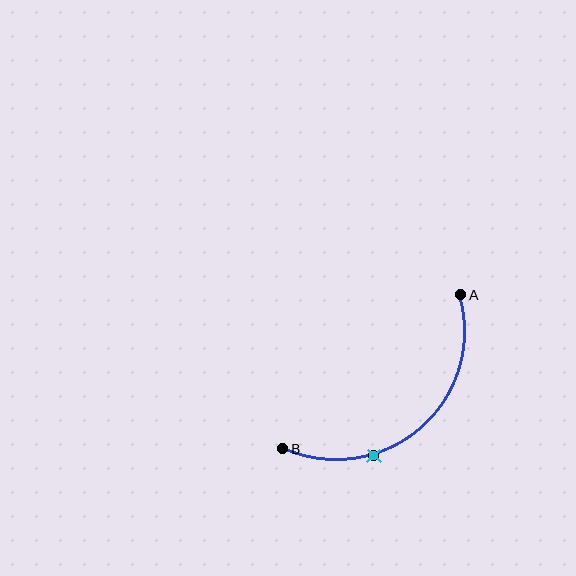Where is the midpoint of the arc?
The arc midpoint is the point on the curve farthest from the straight line joining A and B. It sits below and to the right of that line.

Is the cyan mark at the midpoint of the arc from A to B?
No. The cyan mark lies on the arc but is closer to endpoint B. The arc midpoint would be at the point on the curve equidistant along the arc from both A and B.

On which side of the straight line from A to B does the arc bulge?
The arc bulges below and to the right of the straight line connecting A and B.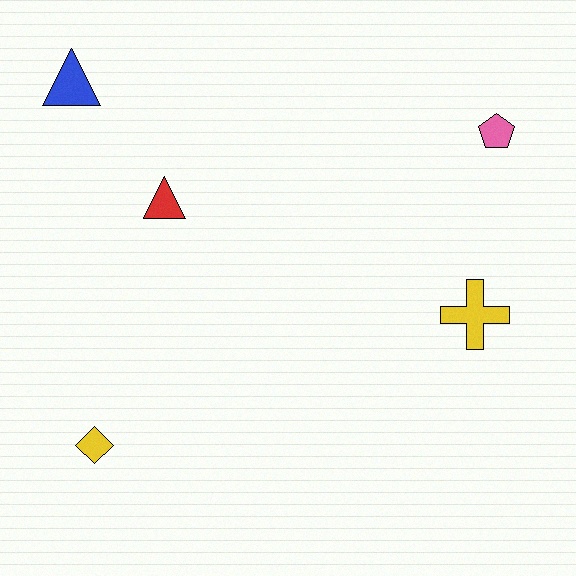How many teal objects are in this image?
There are no teal objects.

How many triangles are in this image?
There are 2 triangles.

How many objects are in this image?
There are 5 objects.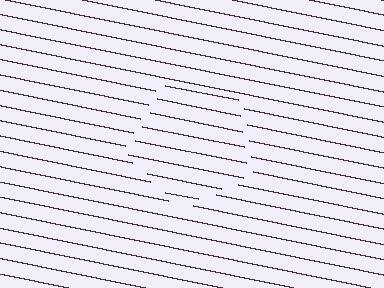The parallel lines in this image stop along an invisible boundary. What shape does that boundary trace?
An illusory pentagon. The interior of the shape contains the same grating, shifted by half a period — the contour is defined by the phase discontinuity where line-ends from the inner and outer gratings abut.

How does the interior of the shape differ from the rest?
The interior of the shape contains the same grating, shifted by half a period — the contour is defined by the phase discontinuity where line-ends from the inner and outer gratings abut.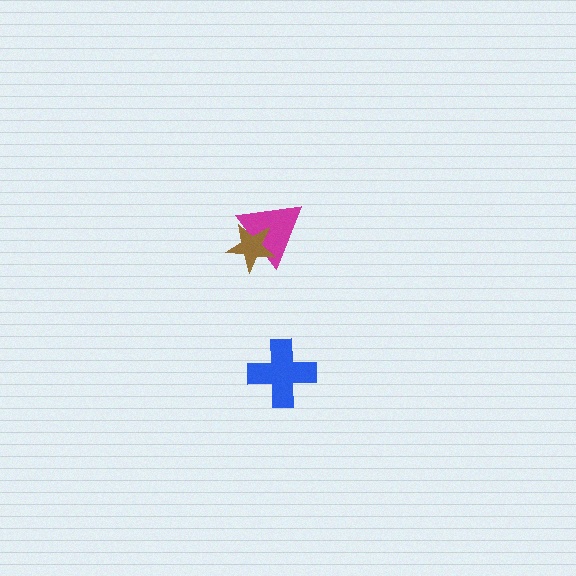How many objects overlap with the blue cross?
0 objects overlap with the blue cross.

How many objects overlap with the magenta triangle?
1 object overlaps with the magenta triangle.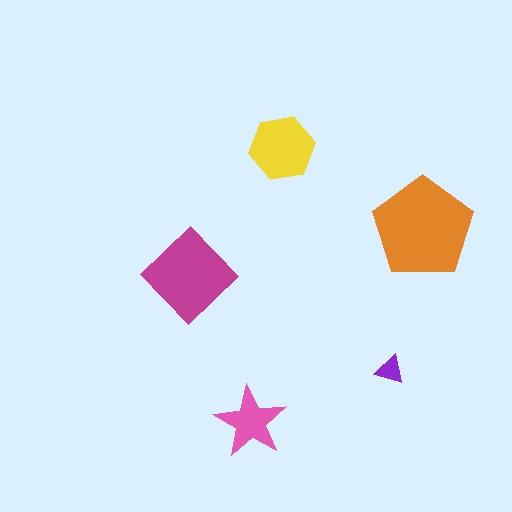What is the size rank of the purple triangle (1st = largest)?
5th.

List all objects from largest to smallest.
The orange pentagon, the magenta diamond, the yellow hexagon, the pink star, the purple triangle.